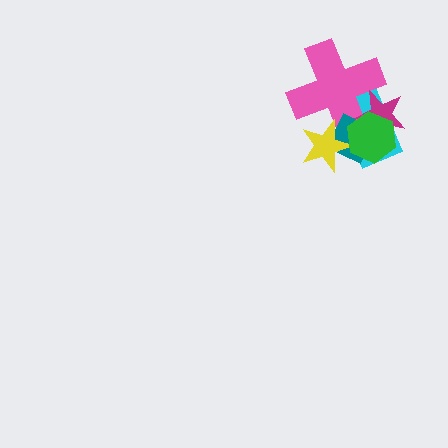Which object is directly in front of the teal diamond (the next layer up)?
The magenta star is directly in front of the teal diamond.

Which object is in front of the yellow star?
The green hexagon is in front of the yellow star.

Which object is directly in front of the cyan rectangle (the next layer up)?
The pink cross is directly in front of the cyan rectangle.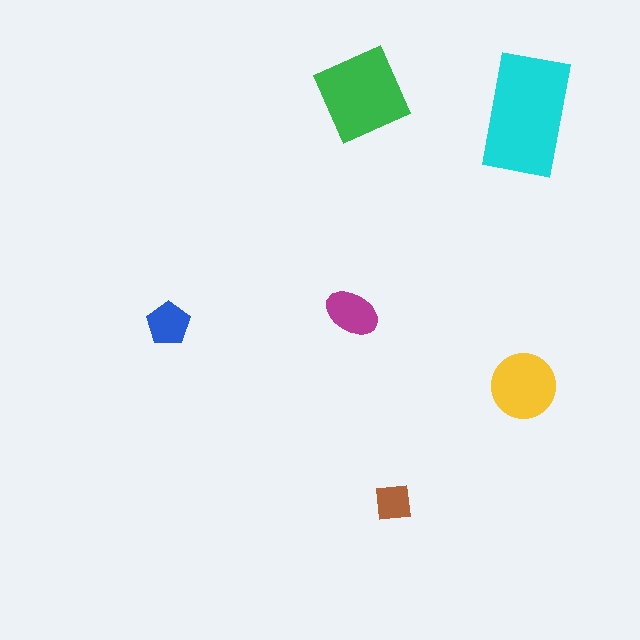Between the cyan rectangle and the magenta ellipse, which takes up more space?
The cyan rectangle.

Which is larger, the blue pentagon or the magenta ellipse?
The magenta ellipse.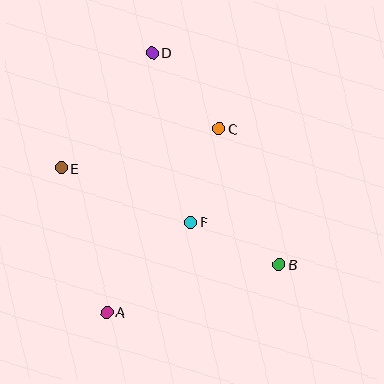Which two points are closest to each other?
Points C and F are closest to each other.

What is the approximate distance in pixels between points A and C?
The distance between A and C is approximately 215 pixels.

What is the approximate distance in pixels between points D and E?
The distance between D and E is approximately 147 pixels.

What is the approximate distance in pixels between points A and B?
The distance between A and B is approximately 179 pixels.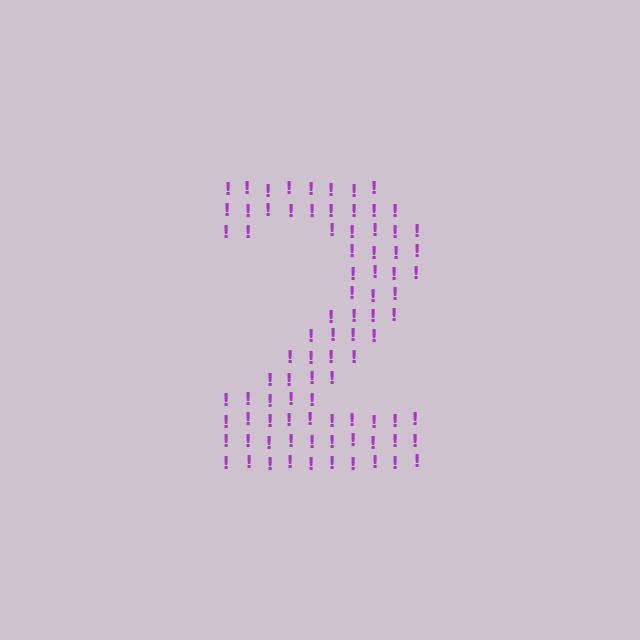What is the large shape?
The large shape is the digit 2.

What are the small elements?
The small elements are exclamation marks.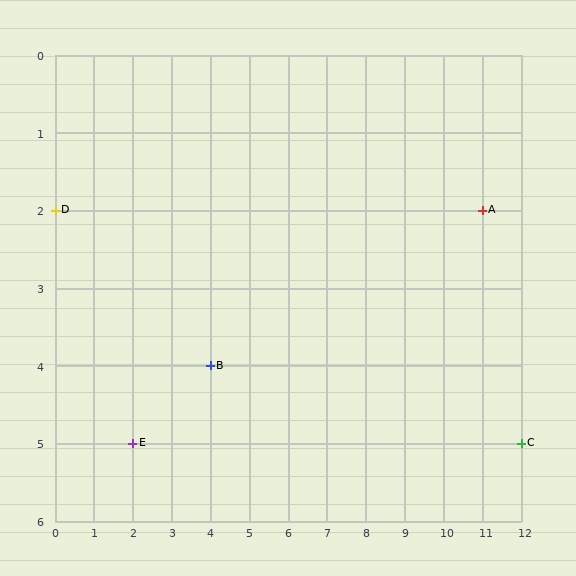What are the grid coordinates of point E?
Point E is at grid coordinates (2, 5).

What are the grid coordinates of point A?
Point A is at grid coordinates (11, 2).